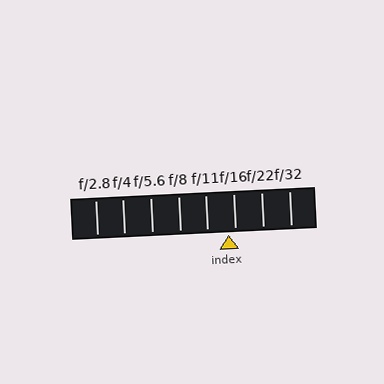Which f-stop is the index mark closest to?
The index mark is closest to f/16.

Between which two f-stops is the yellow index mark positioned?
The index mark is between f/11 and f/16.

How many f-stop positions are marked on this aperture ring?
There are 8 f-stop positions marked.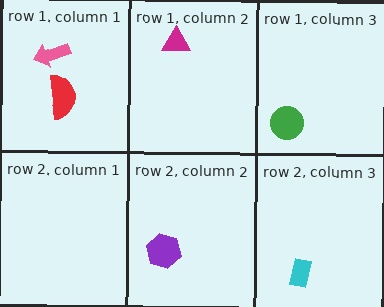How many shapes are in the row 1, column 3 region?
1.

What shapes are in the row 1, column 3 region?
The green circle.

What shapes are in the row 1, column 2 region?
The magenta triangle.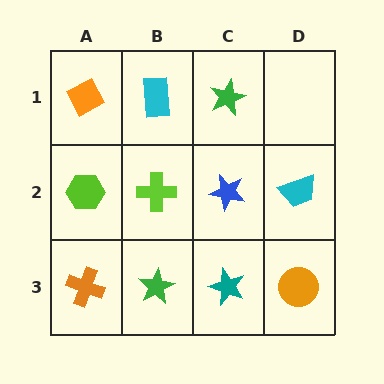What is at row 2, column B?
A lime cross.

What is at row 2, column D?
A cyan trapezoid.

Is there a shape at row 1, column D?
No, that cell is empty.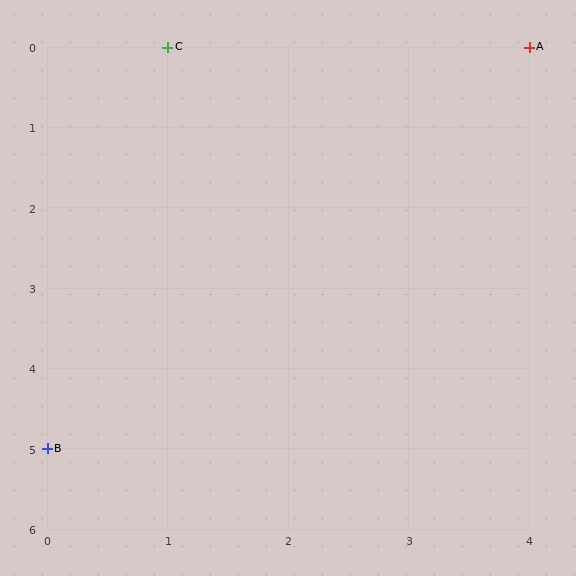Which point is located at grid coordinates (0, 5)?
Point B is at (0, 5).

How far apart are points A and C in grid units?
Points A and C are 3 columns apart.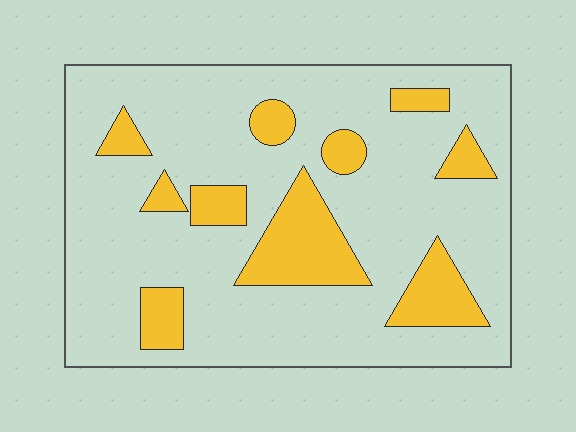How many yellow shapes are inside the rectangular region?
10.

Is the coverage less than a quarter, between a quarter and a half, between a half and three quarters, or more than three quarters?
Less than a quarter.